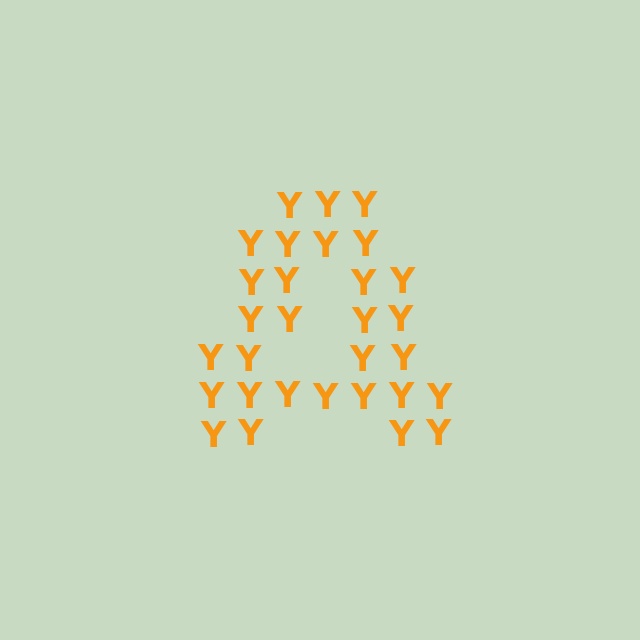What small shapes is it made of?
It is made of small letter Y's.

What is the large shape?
The large shape is the letter A.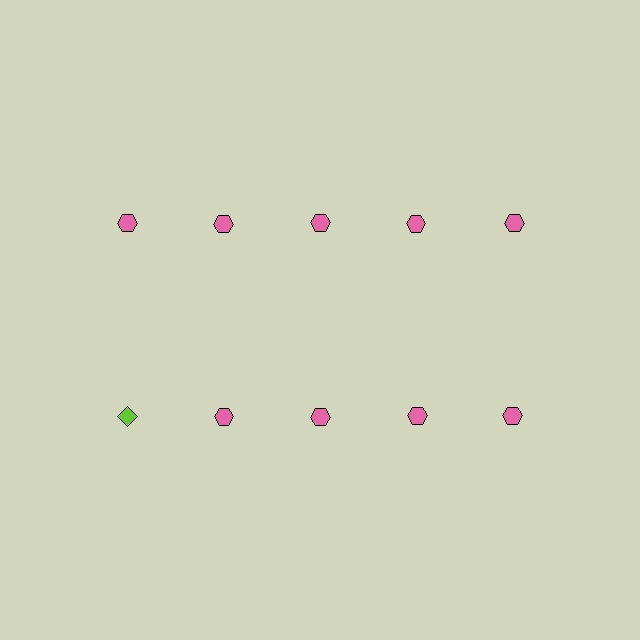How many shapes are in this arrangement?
There are 10 shapes arranged in a grid pattern.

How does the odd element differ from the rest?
It differs in both color (lime instead of pink) and shape (diamond instead of hexagon).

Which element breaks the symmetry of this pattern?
The lime diamond in the second row, leftmost column breaks the symmetry. All other shapes are pink hexagons.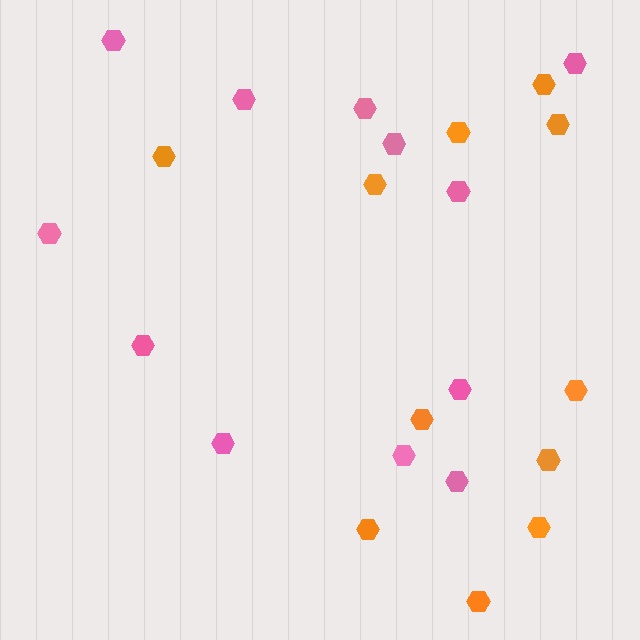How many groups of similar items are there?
There are 2 groups: one group of orange hexagons (11) and one group of pink hexagons (12).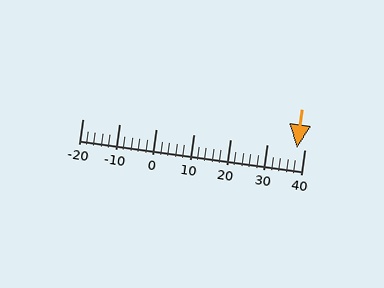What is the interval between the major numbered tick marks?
The major tick marks are spaced 10 units apart.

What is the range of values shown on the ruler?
The ruler shows values from -20 to 40.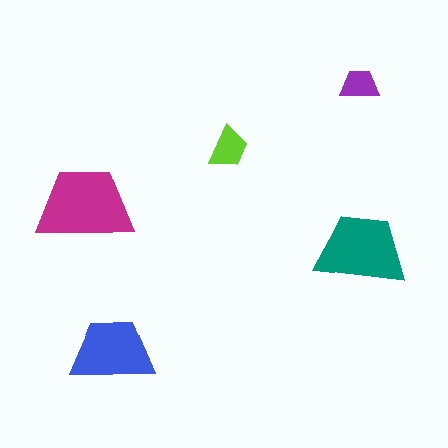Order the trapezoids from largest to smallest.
the magenta one, the teal one, the blue one, the lime one, the purple one.